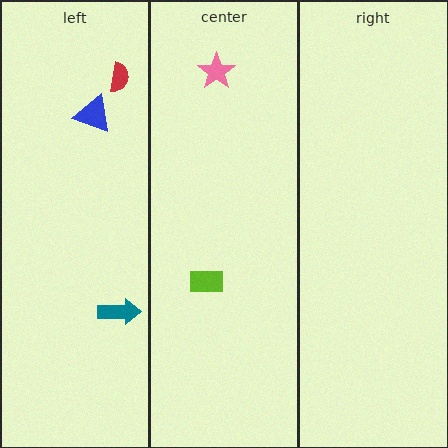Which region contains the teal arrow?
The left region.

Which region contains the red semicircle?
The left region.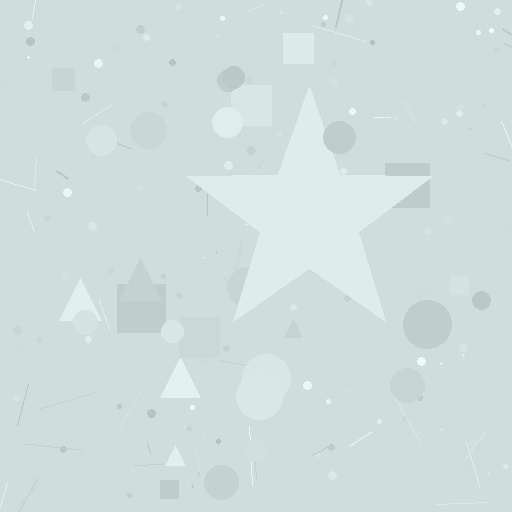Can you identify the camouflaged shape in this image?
The camouflaged shape is a star.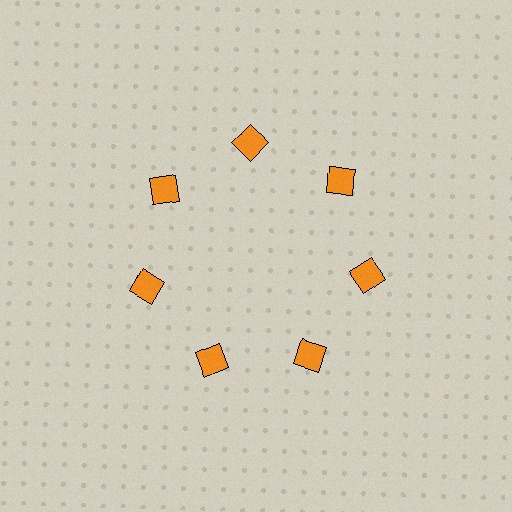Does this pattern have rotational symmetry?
Yes, this pattern has 7-fold rotational symmetry. It looks the same after rotating 51 degrees around the center.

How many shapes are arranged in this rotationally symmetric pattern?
There are 7 shapes, arranged in 7 groups of 1.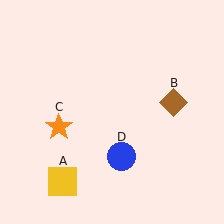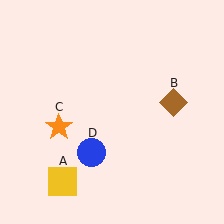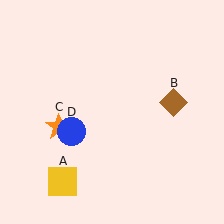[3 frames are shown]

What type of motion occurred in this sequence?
The blue circle (object D) rotated clockwise around the center of the scene.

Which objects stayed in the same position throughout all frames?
Yellow square (object A) and brown diamond (object B) and orange star (object C) remained stationary.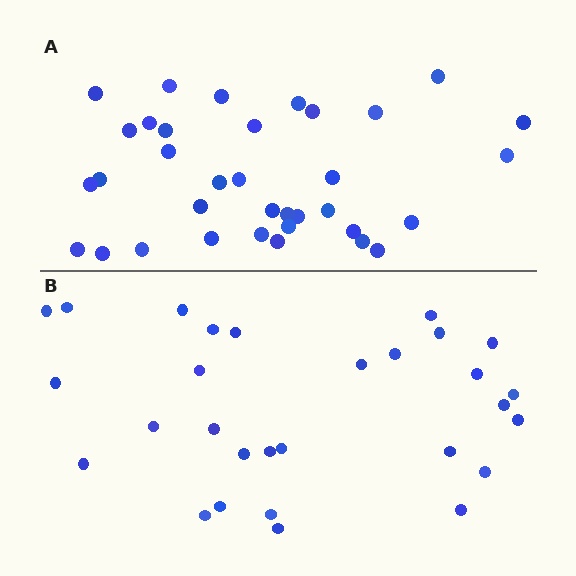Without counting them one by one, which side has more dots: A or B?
Region A (the top region) has more dots.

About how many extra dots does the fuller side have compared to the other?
Region A has about 6 more dots than region B.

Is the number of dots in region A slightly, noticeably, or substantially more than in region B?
Region A has only slightly more — the two regions are fairly close. The ratio is roughly 1.2 to 1.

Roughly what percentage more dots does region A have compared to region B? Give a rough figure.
About 20% more.